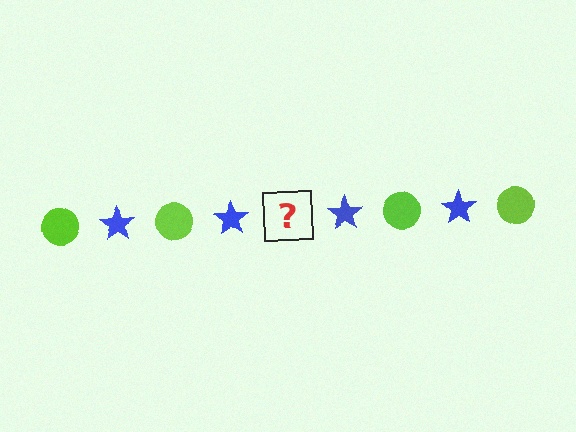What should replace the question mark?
The question mark should be replaced with a lime circle.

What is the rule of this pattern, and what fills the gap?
The rule is that the pattern alternates between lime circle and blue star. The gap should be filled with a lime circle.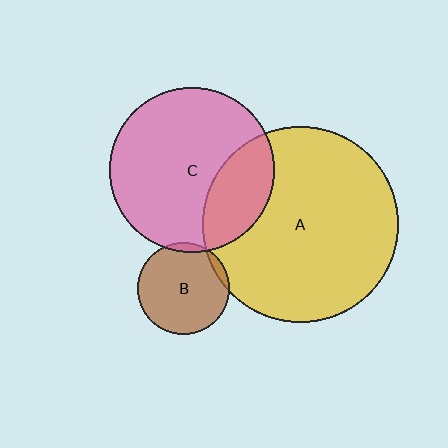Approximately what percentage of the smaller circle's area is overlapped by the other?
Approximately 5%.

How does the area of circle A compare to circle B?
Approximately 4.5 times.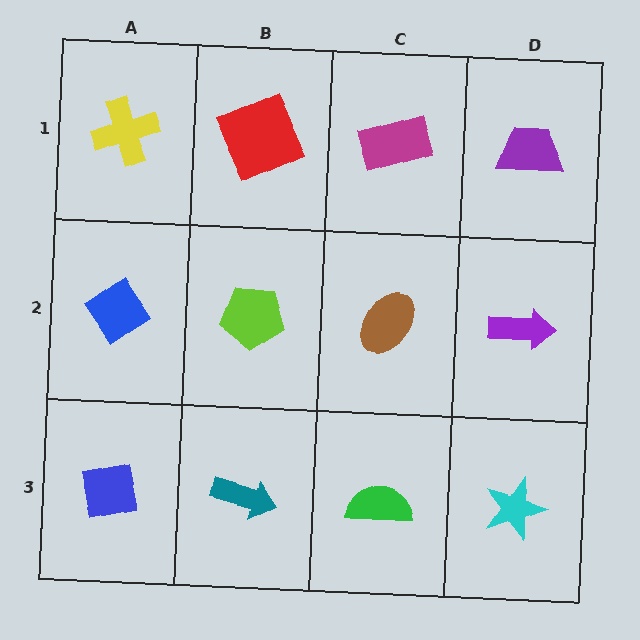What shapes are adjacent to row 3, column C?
A brown ellipse (row 2, column C), a teal arrow (row 3, column B), a cyan star (row 3, column D).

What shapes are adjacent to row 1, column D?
A purple arrow (row 2, column D), a magenta rectangle (row 1, column C).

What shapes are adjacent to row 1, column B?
A lime pentagon (row 2, column B), a yellow cross (row 1, column A), a magenta rectangle (row 1, column C).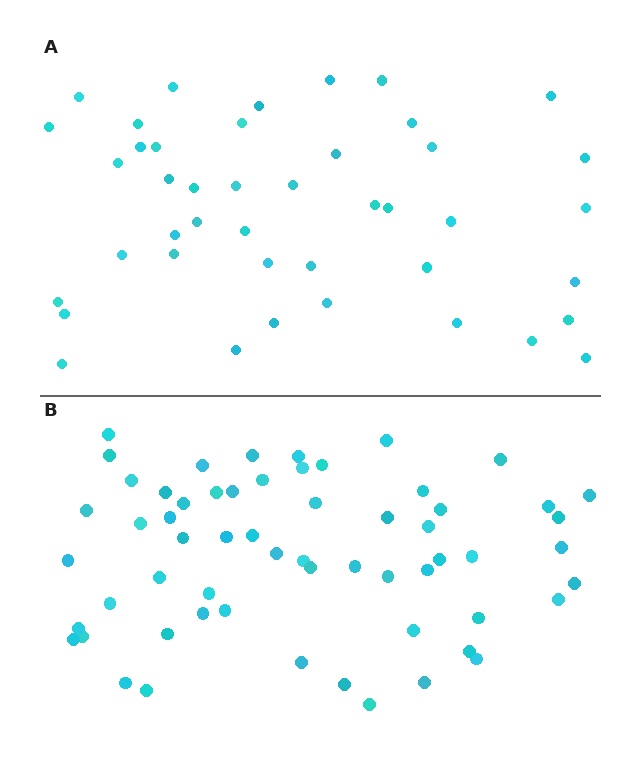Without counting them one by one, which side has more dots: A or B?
Region B (the bottom region) has more dots.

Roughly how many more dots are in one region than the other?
Region B has approximately 15 more dots than region A.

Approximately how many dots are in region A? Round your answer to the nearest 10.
About 40 dots. (The exact count is 43, which rounds to 40.)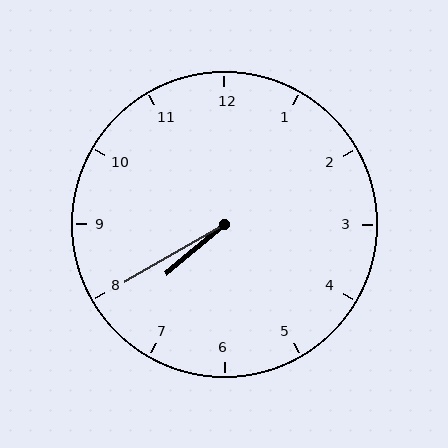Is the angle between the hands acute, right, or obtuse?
It is acute.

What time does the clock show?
7:40.